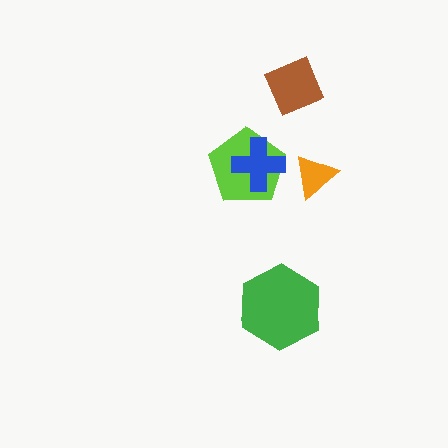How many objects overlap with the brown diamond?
0 objects overlap with the brown diamond.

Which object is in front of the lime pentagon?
The blue cross is in front of the lime pentagon.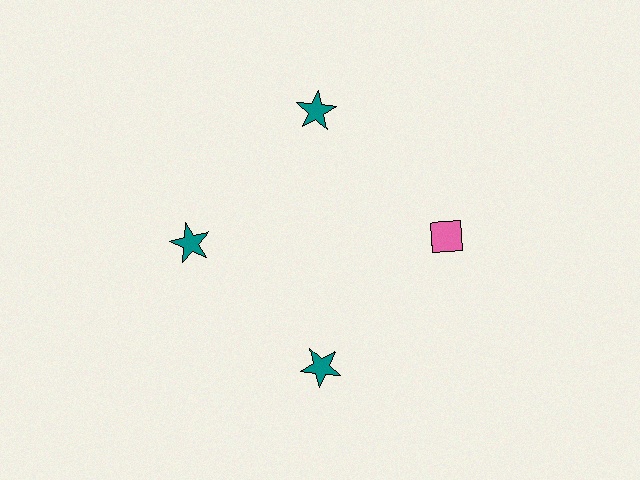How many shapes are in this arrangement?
There are 4 shapes arranged in a ring pattern.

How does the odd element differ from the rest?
It differs in both color (pink instead of teal) and shape (diamond instead of star).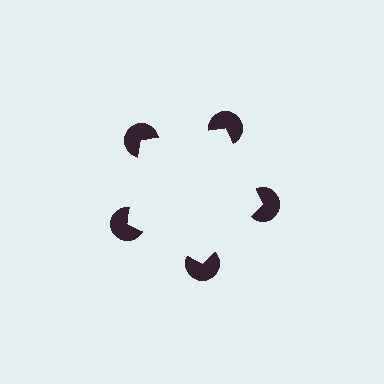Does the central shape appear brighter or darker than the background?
It typically appears slightly brighter than the background, even though no actual brightness change is drawn.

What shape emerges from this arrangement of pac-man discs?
An illusory pentagon — its edges are inferred from the aligned wedge cuts in the pac-man discs, not physically drawn.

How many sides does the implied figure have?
5 sides.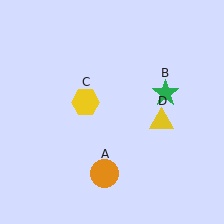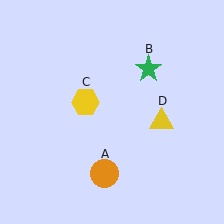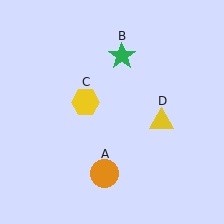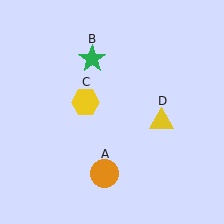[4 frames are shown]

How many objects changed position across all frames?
1 object changed position: green star (object B).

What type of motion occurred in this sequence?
The green star (object B) rotated counterclockwise around the center of the scene.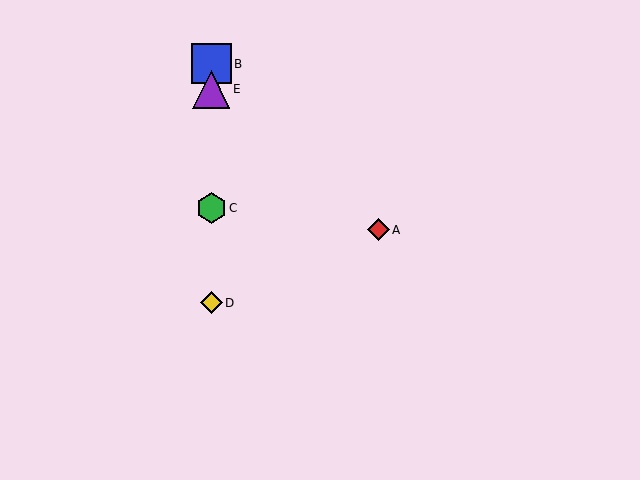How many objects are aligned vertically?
4 objects (B, C, D, E) are aligned vertically.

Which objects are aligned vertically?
Objects B, C, D, E are aligned vertically.